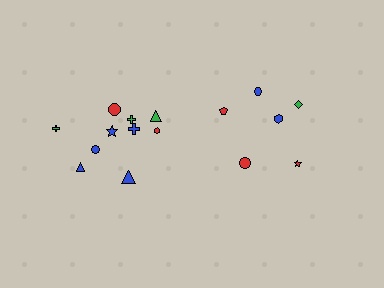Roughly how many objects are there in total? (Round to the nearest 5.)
Roughly 15 objects in total.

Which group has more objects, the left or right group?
The left group.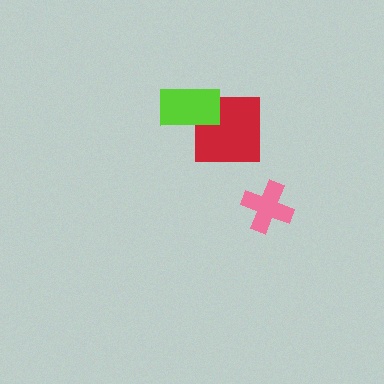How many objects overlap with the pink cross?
0 objects overlap with the pink cross.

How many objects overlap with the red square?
1 object overlaps with the red square.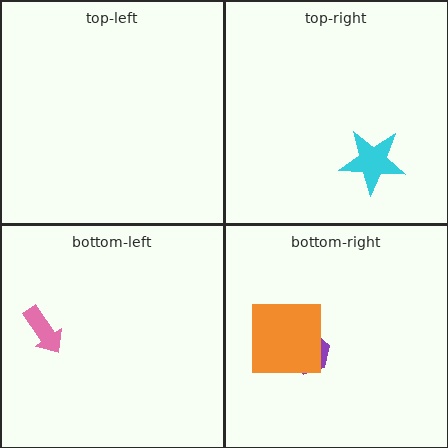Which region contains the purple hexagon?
The bottom-right region.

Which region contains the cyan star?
The top-right region.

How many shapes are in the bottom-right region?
2.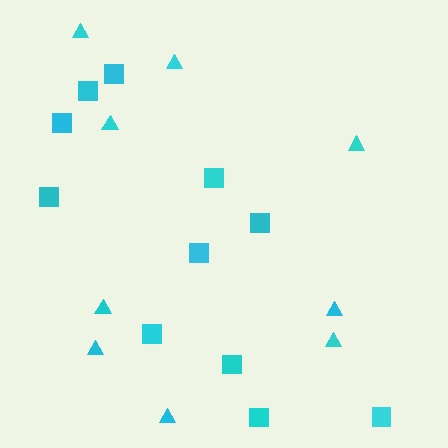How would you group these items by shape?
There are 2 groups: one group of squares (11) and one group of triangles (9).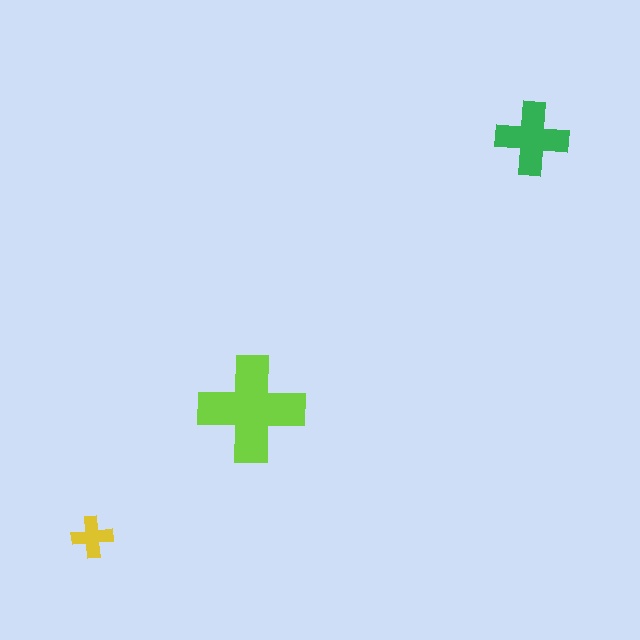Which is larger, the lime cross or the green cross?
The lime one.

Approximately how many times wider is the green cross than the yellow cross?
About 2 times wider.